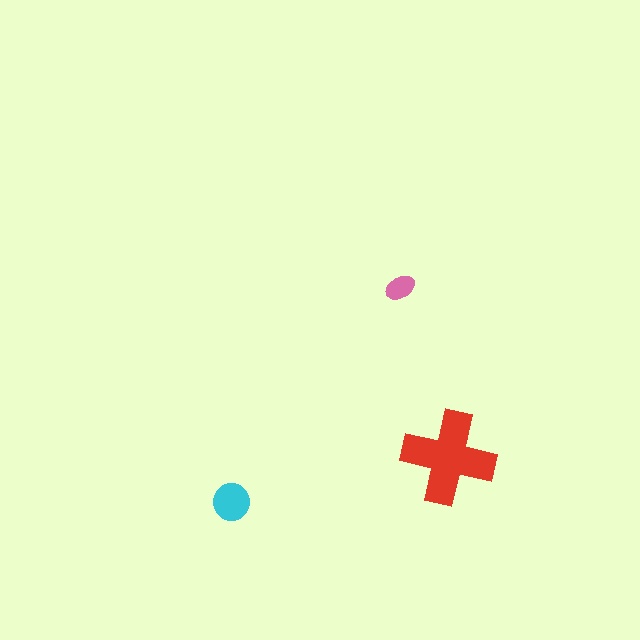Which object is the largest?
The red cross.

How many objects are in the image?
There are 3 objects in the image.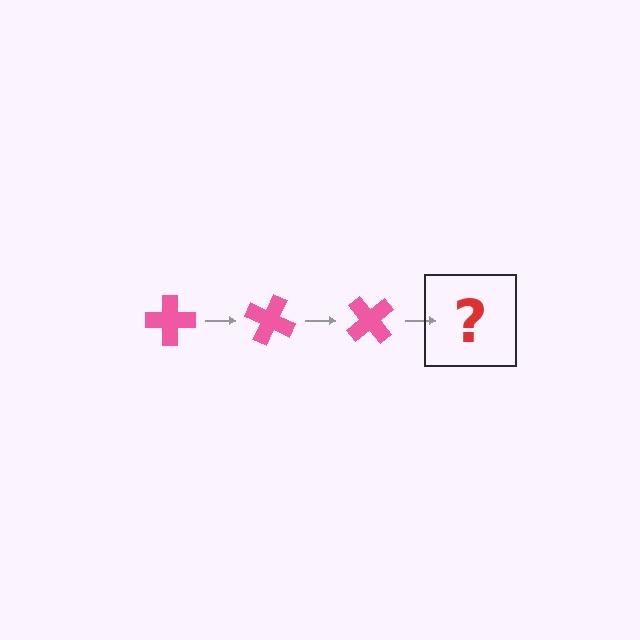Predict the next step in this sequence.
The next step is a pink cross rotated 75 degrees.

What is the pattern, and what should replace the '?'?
The pattern is that the cross rotates 25 degrees each step. The '?' should be a pink cross rotated 75 degrees.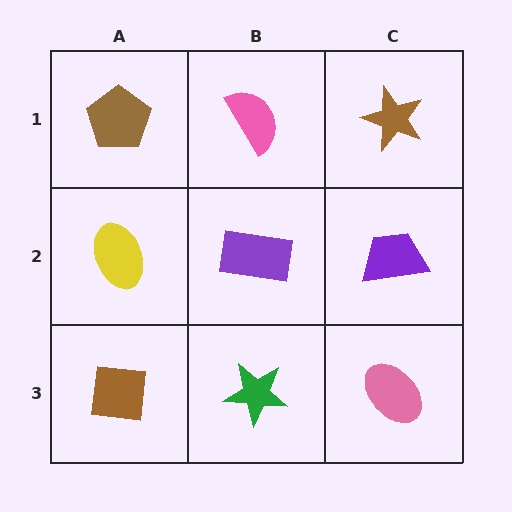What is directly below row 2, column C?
A pink ellipse.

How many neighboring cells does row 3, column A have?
2.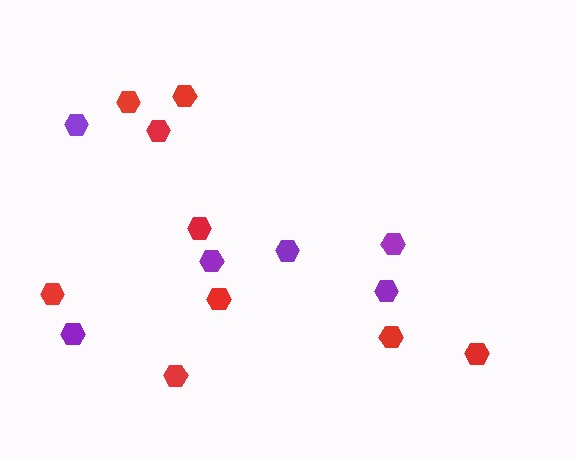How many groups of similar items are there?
There are 2 groups: one group of purple hexagons (6) and one group of red hexagons (9).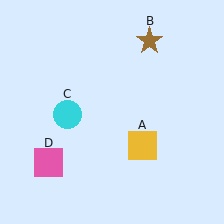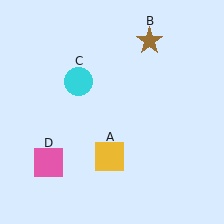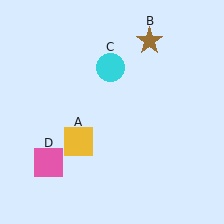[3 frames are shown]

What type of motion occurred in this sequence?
The yellow square (object A), cyan circle (object C) rotated clockwise around the center of the scene.